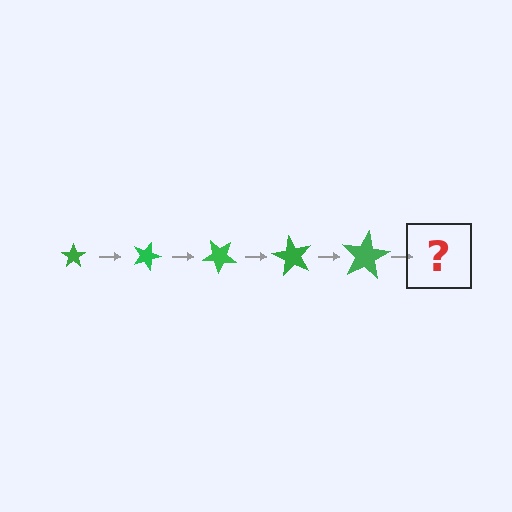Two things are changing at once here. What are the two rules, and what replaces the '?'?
The two rules are that the star grows larger each step and it rotates 20 degrees each step. The '?' should be a star, larger than the previous one and rotated 100 degrees from the start.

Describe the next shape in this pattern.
It should be a star, larger than the previous one and rotated 100 degrees from the start.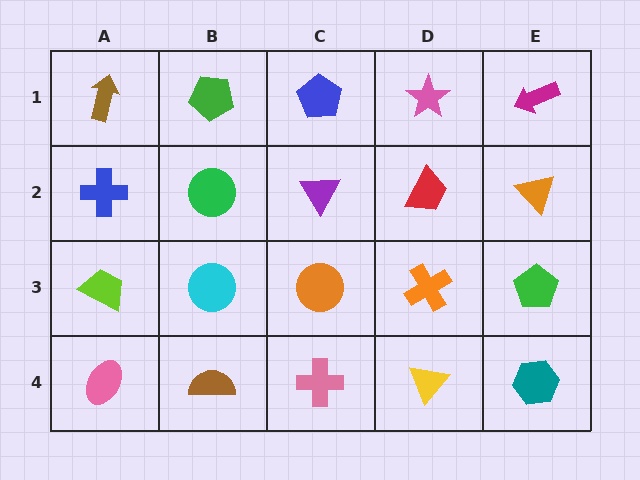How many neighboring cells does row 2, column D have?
4.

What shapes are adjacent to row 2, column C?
A blue pentagon (row 1, column C), an orange circle (row 3, column C), a green circle (row 2, column B), a red trapezoid (row 2, column D).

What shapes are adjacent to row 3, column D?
A red trapezoid (row 2, column D), a yellow triangle (row 4, column D), an orange circle (row 3, column C), a green pentagon (row 3, column E).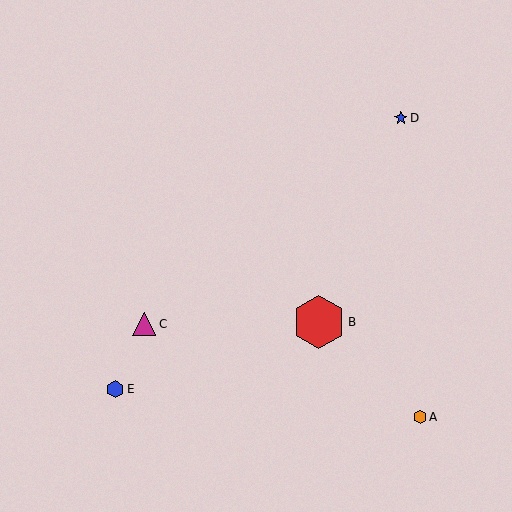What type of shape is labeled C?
Shape C is a magenta triangle.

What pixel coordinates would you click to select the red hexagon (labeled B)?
Click at (319, 322) to select the red hexagon B.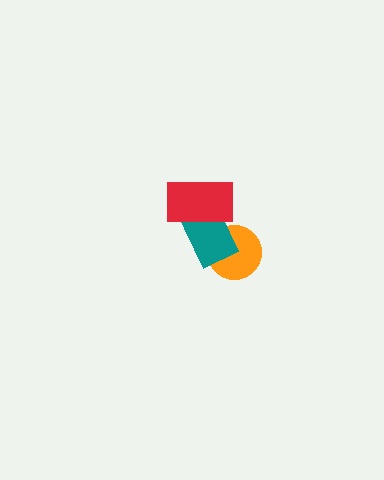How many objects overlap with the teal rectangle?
2 objects overlap with the teal rectangle.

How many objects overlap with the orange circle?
1 object overlaps with the orange circle.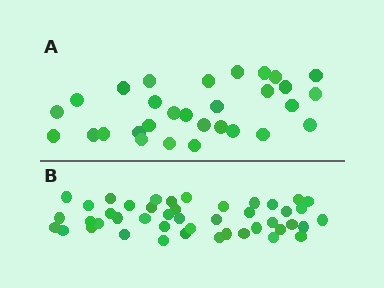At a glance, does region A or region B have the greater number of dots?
Region B (the bottom region) has more dots.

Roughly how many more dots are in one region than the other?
Region B has approximately 15 more dots than region A.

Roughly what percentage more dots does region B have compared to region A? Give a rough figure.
About 50% more.